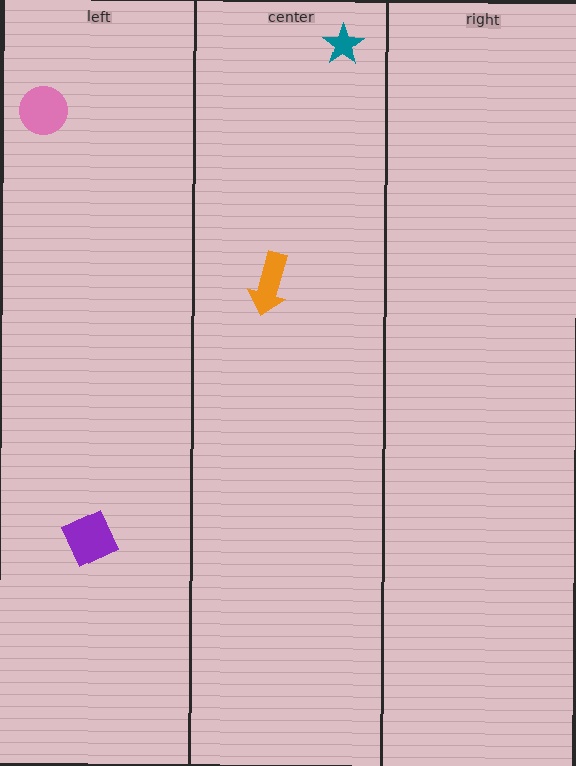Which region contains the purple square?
The left region.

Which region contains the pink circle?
The left region.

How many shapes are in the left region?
2.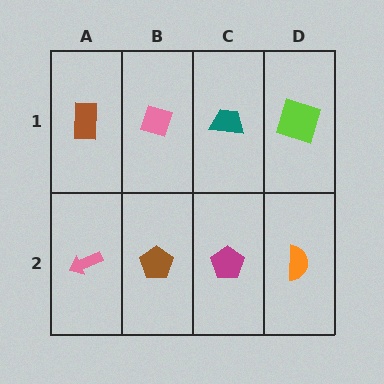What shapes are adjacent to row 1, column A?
A pink arrow (row 2, column A), a pink diamond (row 1, column B).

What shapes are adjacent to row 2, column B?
A pink diamond (row 1, column B), a pink arrow (row 2, column A), a magenta pentagon (row 2, column C).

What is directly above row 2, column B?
A pink diamond.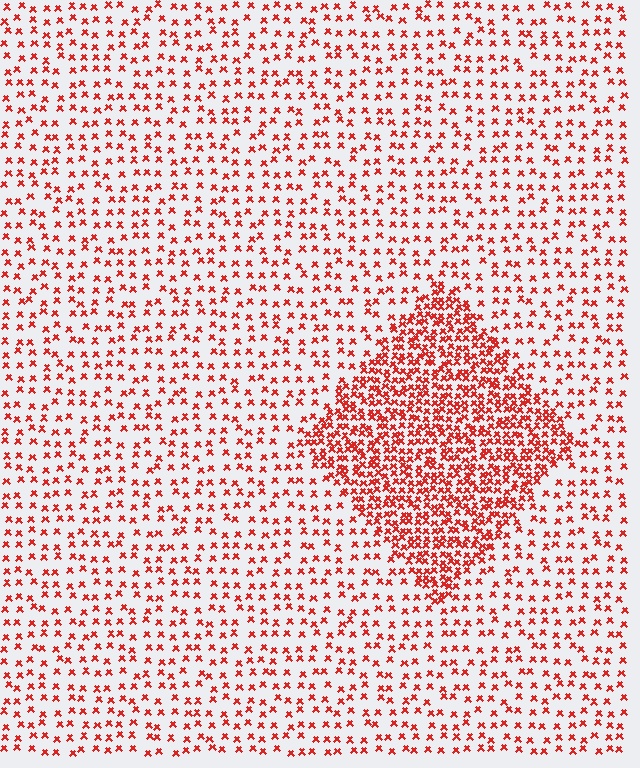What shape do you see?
I see a diamond.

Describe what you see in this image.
The image contains small red elements arranged at two different densities. A diamond-shaped region is visible where the elements are more densely packed than the surrounding area.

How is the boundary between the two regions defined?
The boundary is defined by a change in element density (approximately 2.6x ratio). All elements are the same color, size, and shape.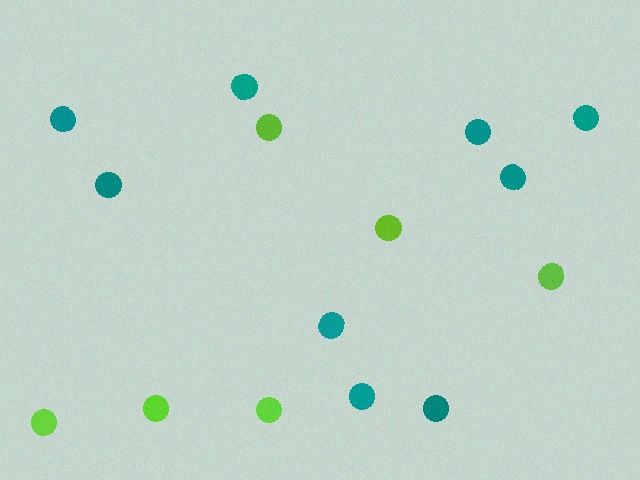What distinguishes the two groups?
There are 2 groups: one group of lime circles (6) and one group of teal circles (9).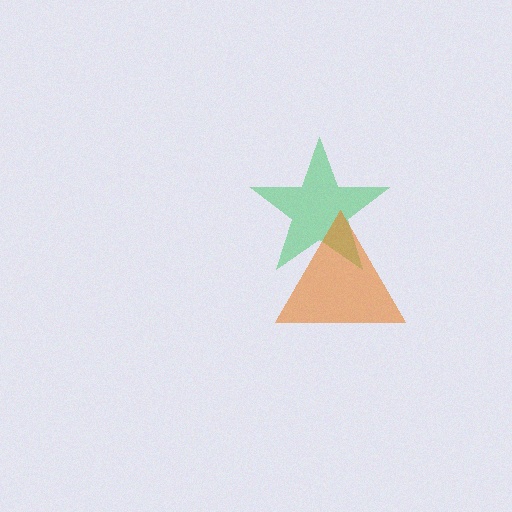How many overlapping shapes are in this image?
There are 2 overlapping shapes in the image.